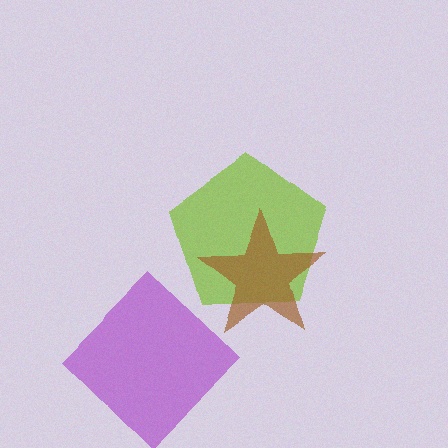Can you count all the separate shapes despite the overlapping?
Yes, there are 3 separate shapes.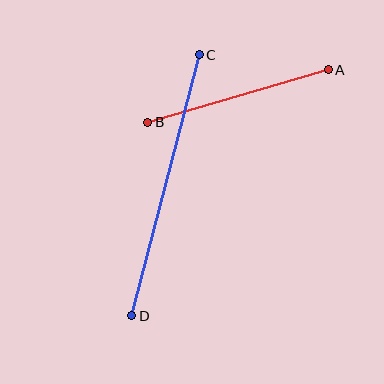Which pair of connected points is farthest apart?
Points C and D are farthest apart.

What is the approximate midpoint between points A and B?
The midpoint is at approximately (238, 96) pixels.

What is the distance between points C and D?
The distance is approximately 270 pixels.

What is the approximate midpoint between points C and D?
The midpoint is at approximately (166, 185) pixels.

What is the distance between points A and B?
The distance is approximately 188 pixels.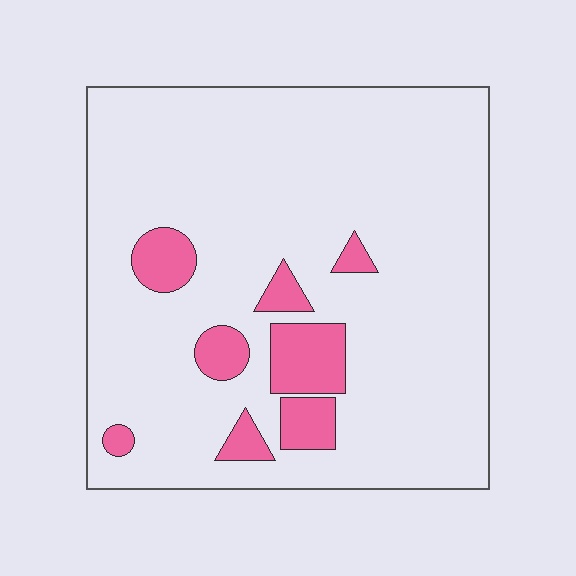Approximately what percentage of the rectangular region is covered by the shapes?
Approximately 10%.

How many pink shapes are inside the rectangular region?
8.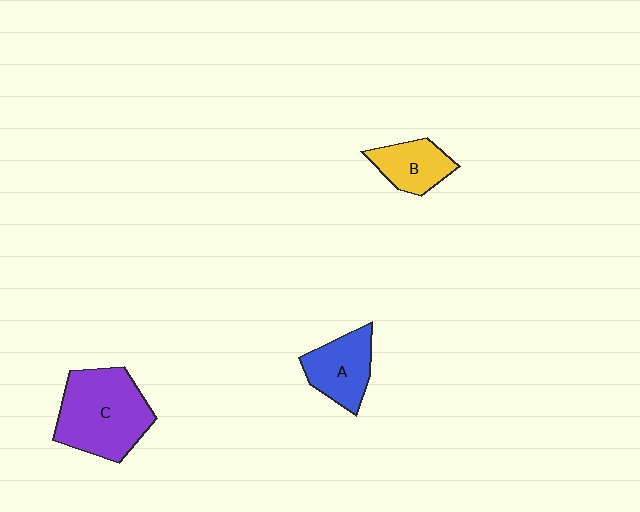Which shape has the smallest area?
Shape B (yellow).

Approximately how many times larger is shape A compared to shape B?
Approximately 1.2 times.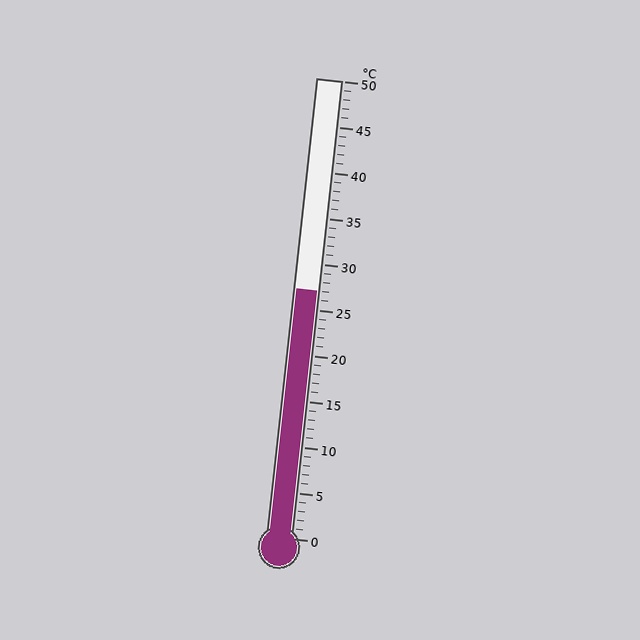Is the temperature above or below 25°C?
The temperature is above 25°C.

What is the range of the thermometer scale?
The thermometer scale ranges from 0°C to 50°C.